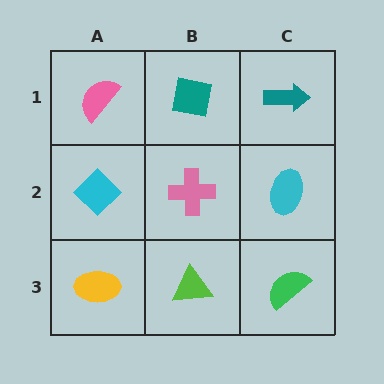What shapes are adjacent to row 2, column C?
A teal arrow (row 1, column C), a green semicircle (row 3, column C), a pink cross (row 2, column B).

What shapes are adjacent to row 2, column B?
A teal square (row 1, column B), a lime triangle (row 3, column B), a cyan diamond (row 2, column A), a cyan ellipse (row 2, column C).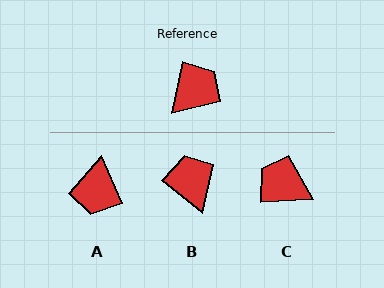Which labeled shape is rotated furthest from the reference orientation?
A, about 144 degrees away.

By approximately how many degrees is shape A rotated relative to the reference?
Approximately 144 degrees clockwise.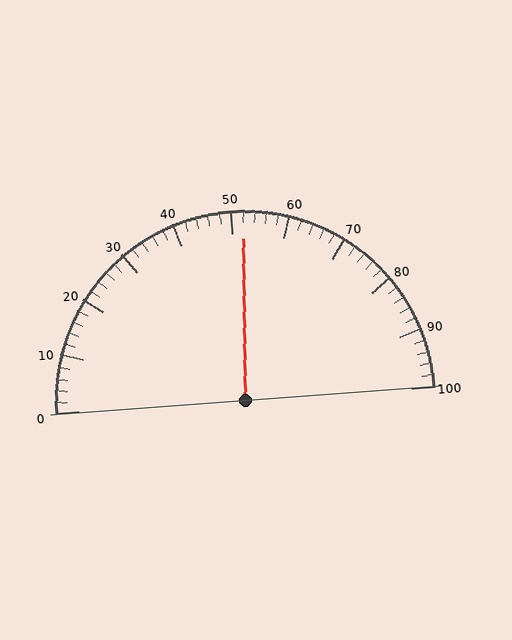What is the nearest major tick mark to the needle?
The nearest major tick mark is 50.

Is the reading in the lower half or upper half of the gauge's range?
The reading is in the upper half of the range (0 to 100).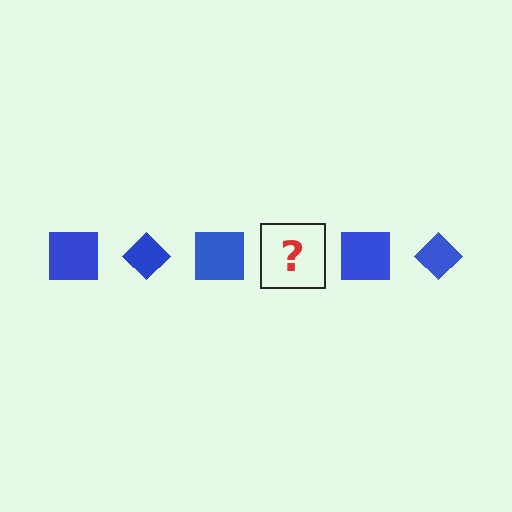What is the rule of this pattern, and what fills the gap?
The rule is that the pattern cycles through square, diamond shapes in blue. The gap should be filled with a blue diamond.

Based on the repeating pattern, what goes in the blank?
The blank should be a blue diamond.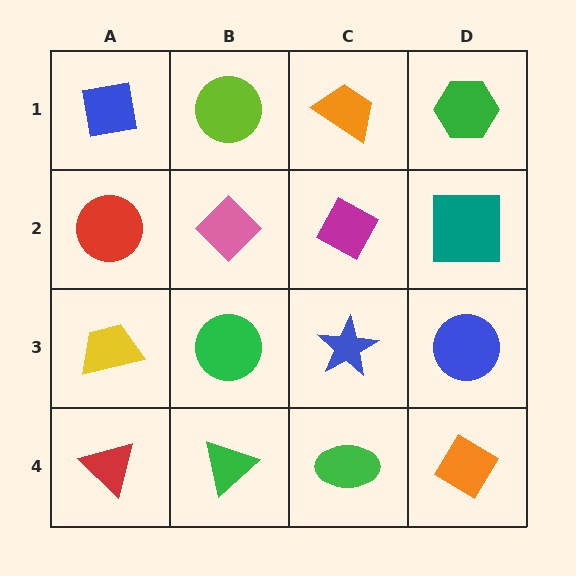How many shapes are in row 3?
4 shapes.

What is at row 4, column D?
An orange diamond.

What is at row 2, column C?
A magenta diamond.